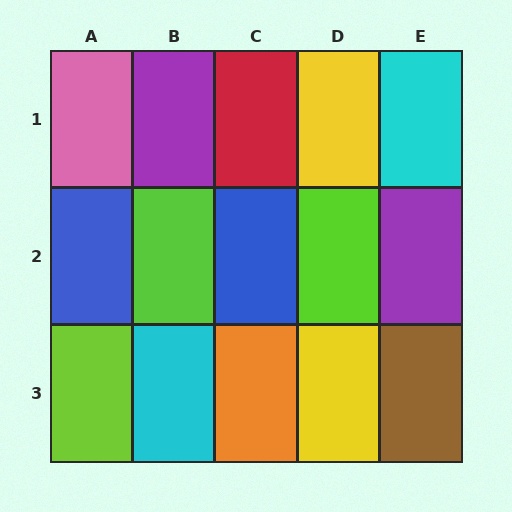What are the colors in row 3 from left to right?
Lime, cyan, orange, yellow, brown.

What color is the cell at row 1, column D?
Yellow.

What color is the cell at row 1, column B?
Purple.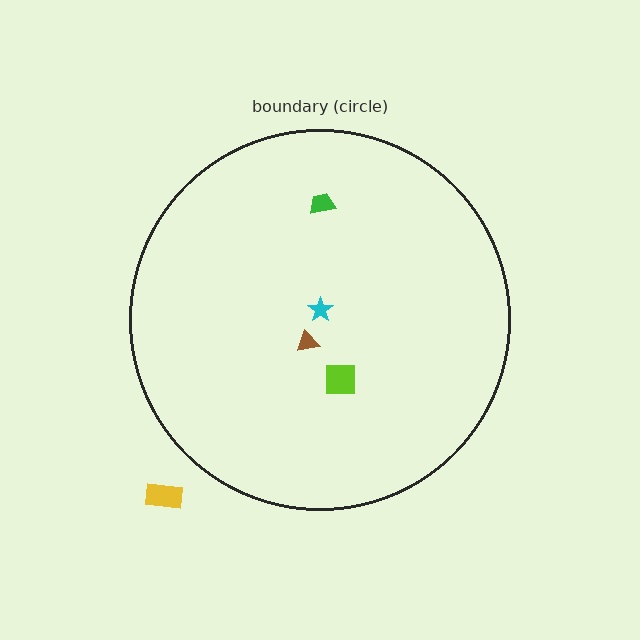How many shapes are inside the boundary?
4 inside, 1 outside.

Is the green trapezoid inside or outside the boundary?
Inside.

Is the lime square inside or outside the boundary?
Inside.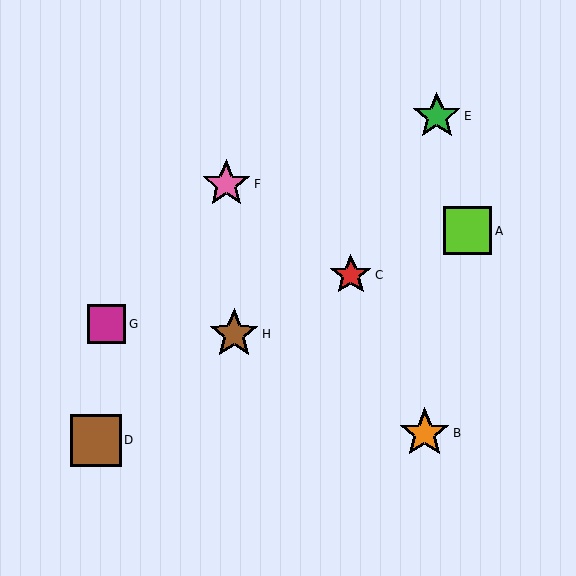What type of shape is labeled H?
Shape H is a brown star.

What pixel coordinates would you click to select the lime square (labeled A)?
Click at (468, 231) to select the lime square A.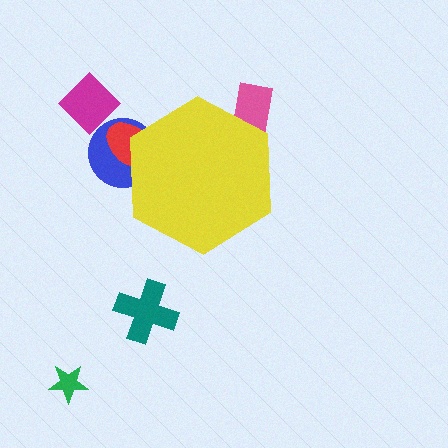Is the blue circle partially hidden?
Yes, the blue circle is partially hidden behind the yellow hexagon.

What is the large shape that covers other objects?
A yellow hexagon.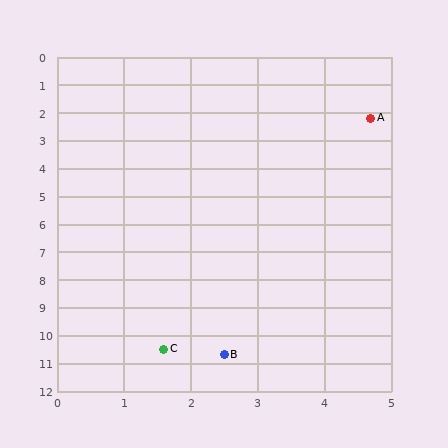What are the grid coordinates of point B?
Point B is at approximately (2.5, 10.7).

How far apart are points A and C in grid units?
Points A and C are about 8.9 grid units apart.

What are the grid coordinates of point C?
Point C is at approximately (1.6, 10.5).